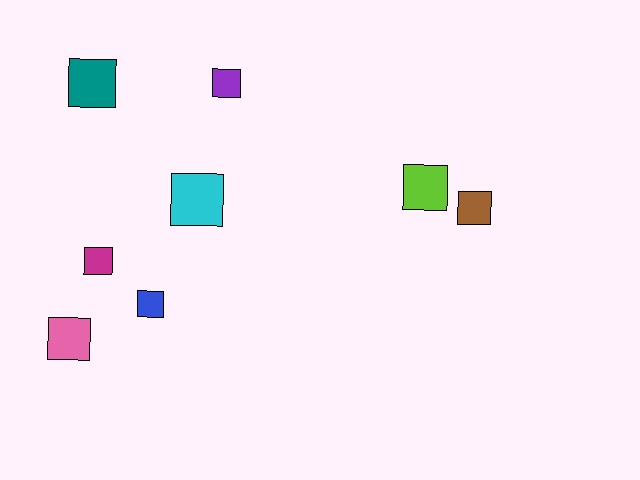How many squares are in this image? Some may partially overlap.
There are 8 squares.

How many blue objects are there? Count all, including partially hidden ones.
There is 1 blue object.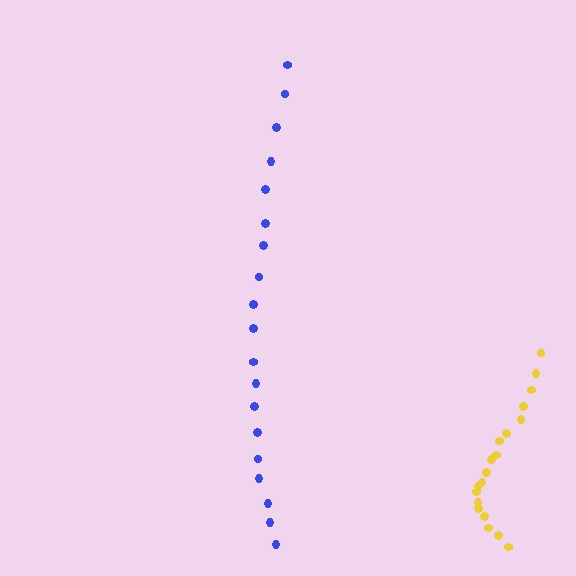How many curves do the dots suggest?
There are 2 distinct paths.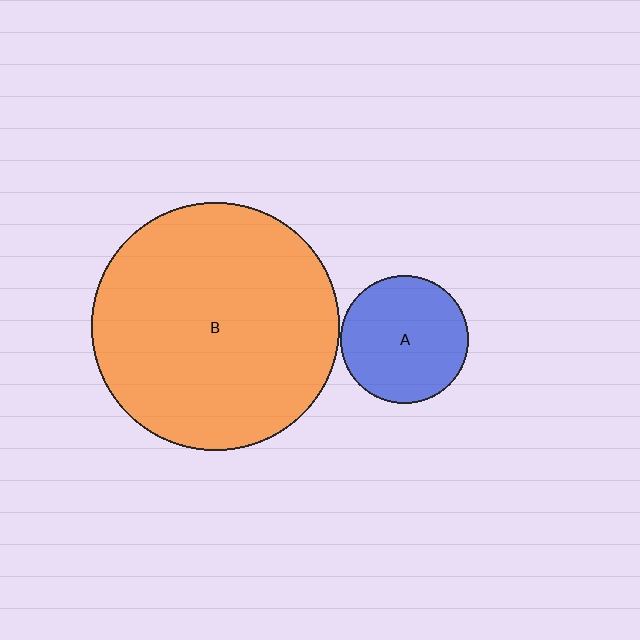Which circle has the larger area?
Circle B (orange).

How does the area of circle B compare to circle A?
Approximately 3.7 times.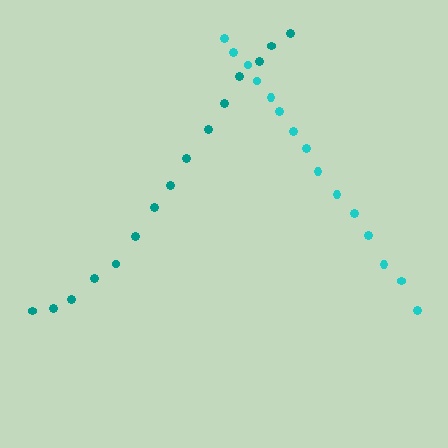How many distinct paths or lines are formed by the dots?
There are 2 distinct paths.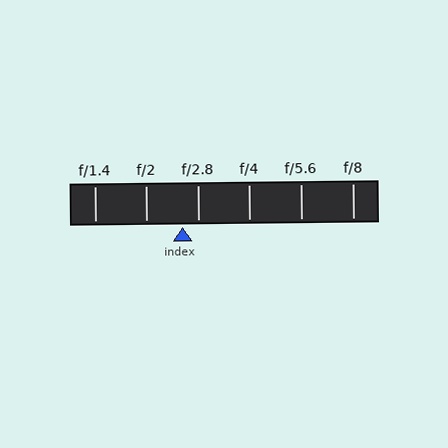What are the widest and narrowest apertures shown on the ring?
The widest aperture shown is f/1.4 and the narrowest is f/8.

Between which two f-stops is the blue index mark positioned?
The index mark is between f/2 and f/2.8.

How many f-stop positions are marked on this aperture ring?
There are 6 f-stop positions marked.